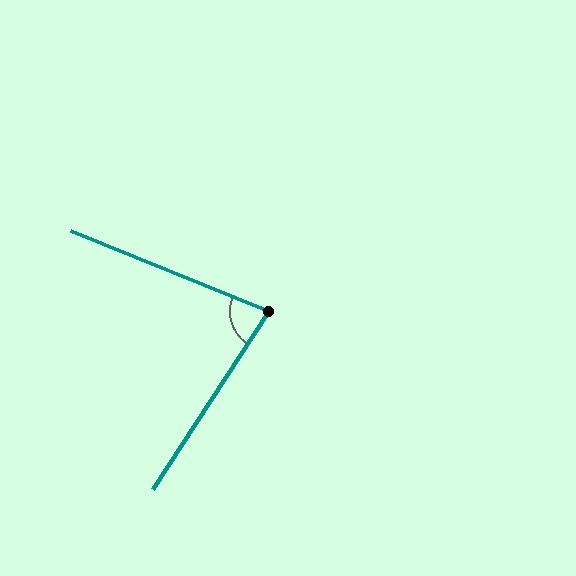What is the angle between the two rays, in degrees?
Approximately 79 degrees.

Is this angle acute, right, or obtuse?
It is acute.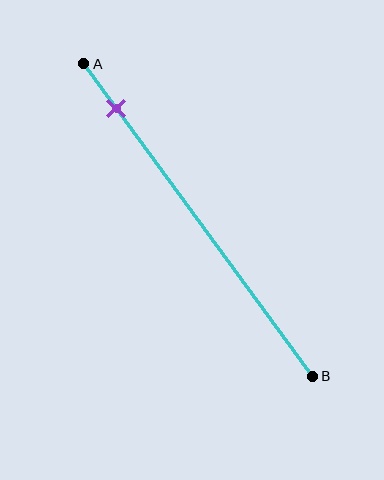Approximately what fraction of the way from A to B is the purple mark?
The purple mark is approximately 15% of the way from A to B.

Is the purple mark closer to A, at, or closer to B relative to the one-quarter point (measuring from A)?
The purple mark is closer to point A than the one-quarter point of segment AB.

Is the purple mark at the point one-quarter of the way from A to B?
No, the mark is at about 15% from A, not at the 25% one-quarter point.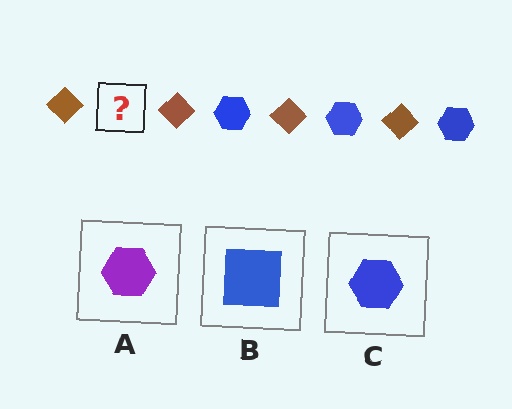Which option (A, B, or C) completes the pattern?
C.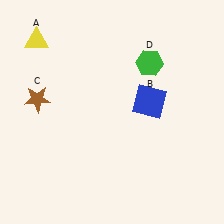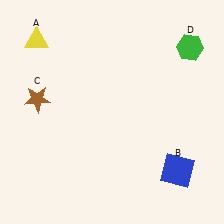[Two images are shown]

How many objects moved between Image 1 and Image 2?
2 objects moved between the two images.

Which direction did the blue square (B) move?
The blue square (B) moved down.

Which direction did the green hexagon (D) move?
The green hexagon (D) moved right.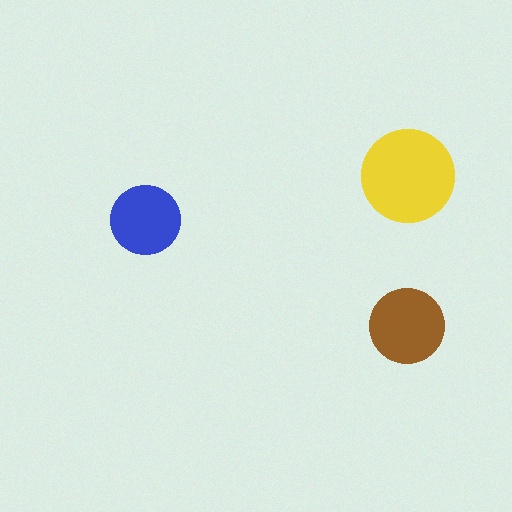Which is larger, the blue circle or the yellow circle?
The yellow one.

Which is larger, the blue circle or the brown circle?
The brown one.